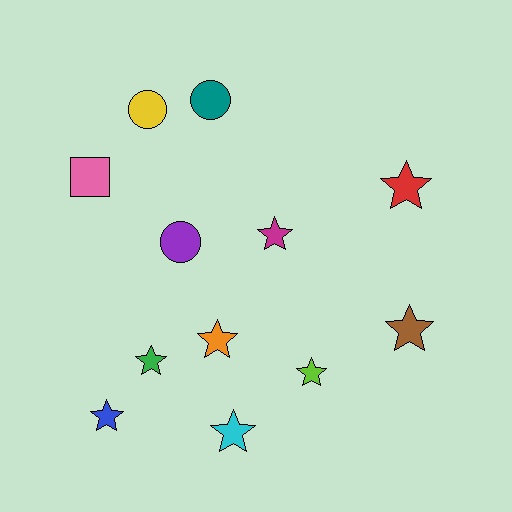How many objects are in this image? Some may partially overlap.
There are 12 objects.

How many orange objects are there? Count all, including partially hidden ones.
There is 1 orange object.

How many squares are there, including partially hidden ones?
There is 1 square.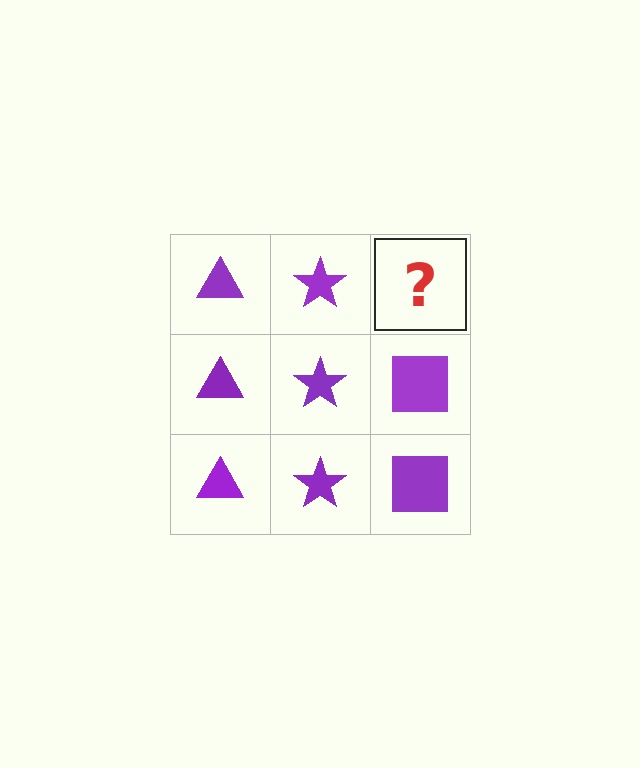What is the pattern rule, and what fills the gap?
The rule is that each column has a consistent shape. The gap should be filled with a purple square.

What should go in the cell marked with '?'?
The missing cell should contain a purple square.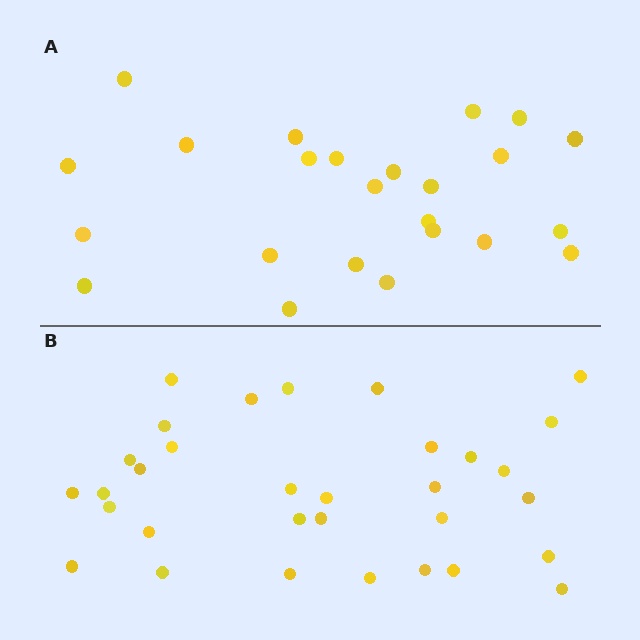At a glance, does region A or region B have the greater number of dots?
Region B (the bottom region) has more dots.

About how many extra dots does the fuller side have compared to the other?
Region B has roughly 8 or so more dots than region A.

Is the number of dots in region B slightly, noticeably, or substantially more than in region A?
Region B has noticeably more, but not dramatically so. The ratio is roughly 1.3 to 1.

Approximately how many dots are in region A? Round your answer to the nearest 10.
About 20 dots. (The exact count is 24, which rounds to 20.)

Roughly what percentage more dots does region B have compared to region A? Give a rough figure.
About 35% more.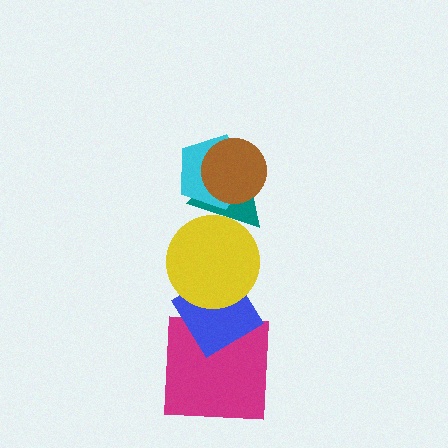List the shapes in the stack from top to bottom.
From top to bottom: the brown circle, the cyan pentagon, the teal triangle, the yellow circle, the blue diamond, the magenta square.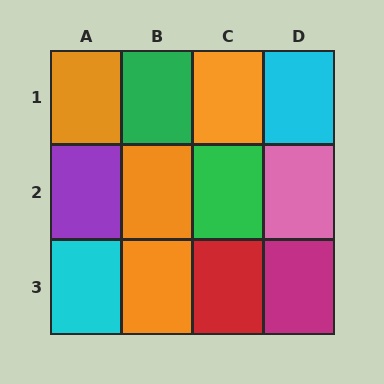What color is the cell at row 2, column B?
Orange.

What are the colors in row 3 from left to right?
Cyan, orange, red, magenta.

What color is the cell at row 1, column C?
Orange.